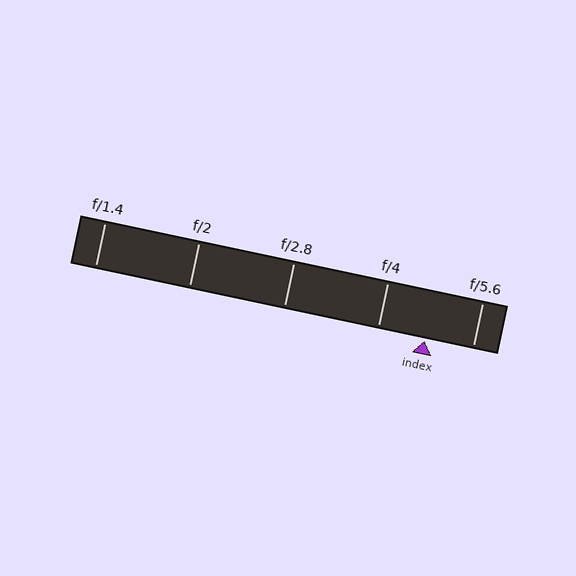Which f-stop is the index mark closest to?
The index mark is closest to f/4.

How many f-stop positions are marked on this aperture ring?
There are 5 f-stop positions marked.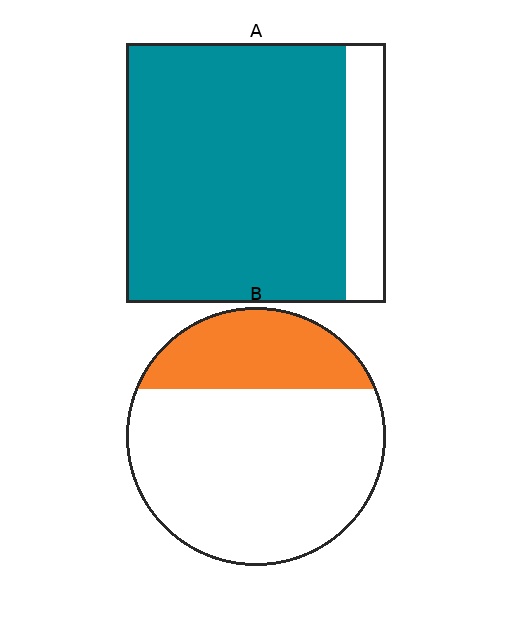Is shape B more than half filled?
No.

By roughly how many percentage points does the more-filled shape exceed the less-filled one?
By roughly 55 percentage points (A over B).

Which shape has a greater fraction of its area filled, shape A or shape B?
Shape A.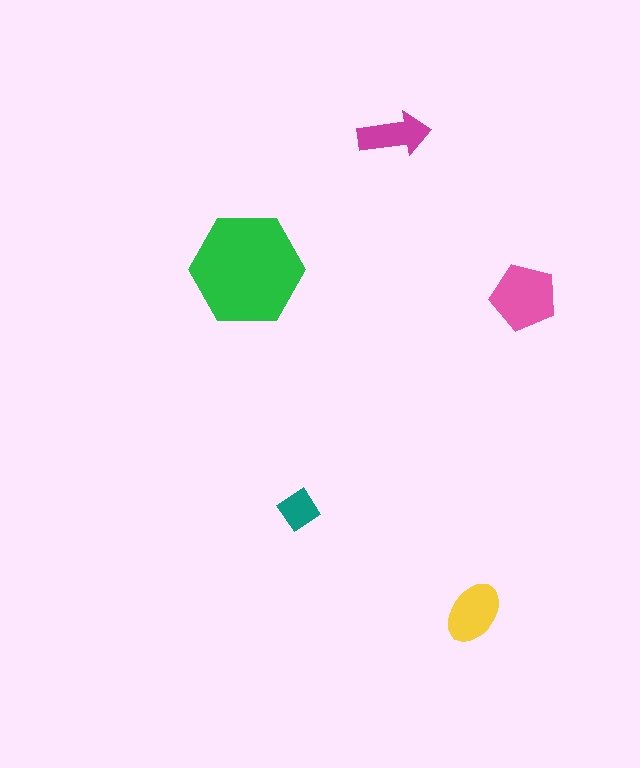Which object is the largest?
The green hexagon.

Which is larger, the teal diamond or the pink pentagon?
The pink pentagon.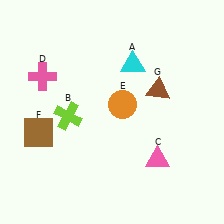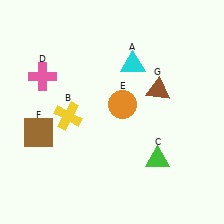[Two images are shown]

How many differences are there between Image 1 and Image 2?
There are 2 differences between the two images.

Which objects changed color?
B changed from lime to yellow. C changed from pink to green.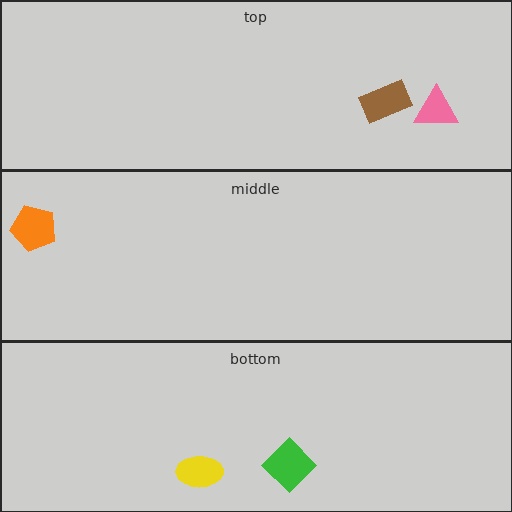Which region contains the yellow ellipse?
The bottom region.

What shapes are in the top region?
The pink triangle, the brown rectangle.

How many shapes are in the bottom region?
2.